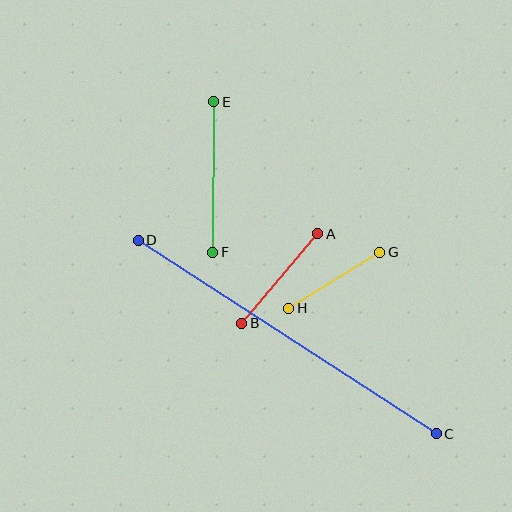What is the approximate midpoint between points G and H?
The midpoint is at approximately (334, 280) pixels.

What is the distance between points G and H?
The distance is approximately 107 pixels.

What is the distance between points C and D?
The distance is approximately 355 pixels.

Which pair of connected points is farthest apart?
Points C and D are farthest apart.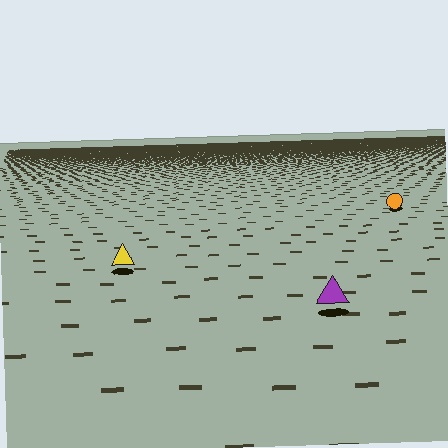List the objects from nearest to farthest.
From nearest to farthest: the purple triangle, the yellow triangle, the orange circle.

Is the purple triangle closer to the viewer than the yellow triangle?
Yes. The purple triangle is closer — you can tell from the texture gradient: the ground texture is coarser near it.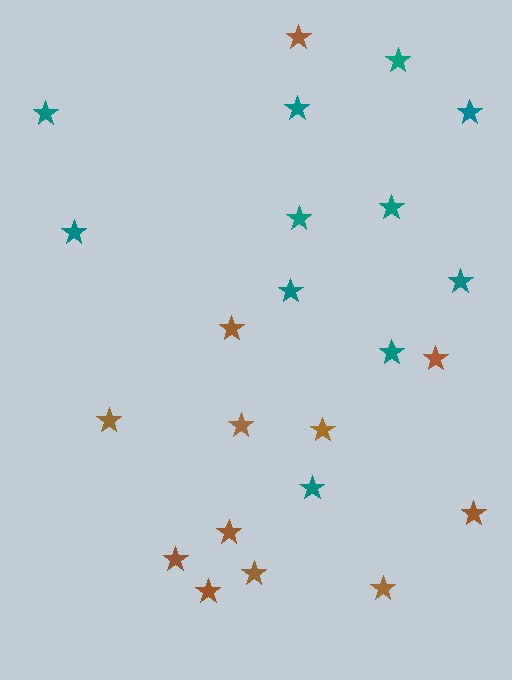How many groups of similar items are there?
There are 2 groups: one group of teal stars (11) and one group of brown stars (12).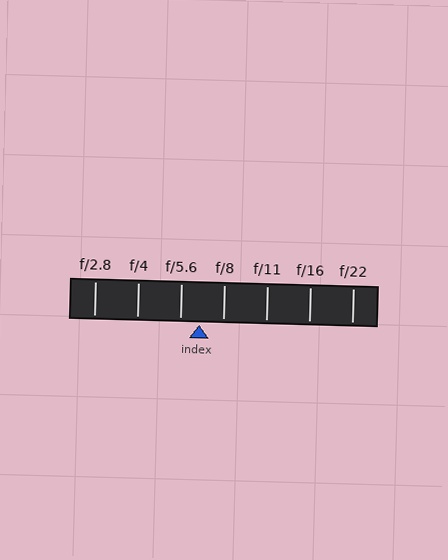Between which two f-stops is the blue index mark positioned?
The index mark is between f/5.6 and f/8.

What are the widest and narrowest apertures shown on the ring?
The widest aperture shown is f/2.8 and the narrowest is f/22.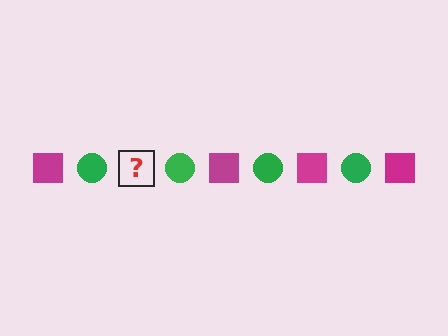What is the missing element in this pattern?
The missing element is a magenta square.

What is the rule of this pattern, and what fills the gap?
The rule is that the pattern alternates between magenta square and green circle. The gap should be filled with a magenta square.